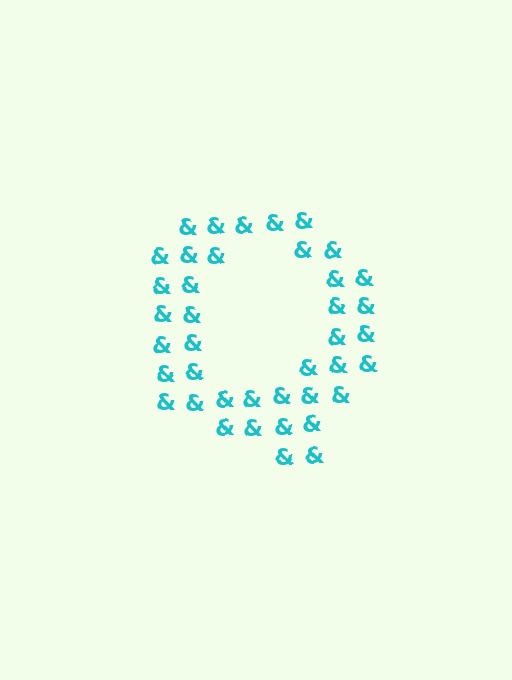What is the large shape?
The large shape is the letter Q.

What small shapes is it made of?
It is made of small ampersands.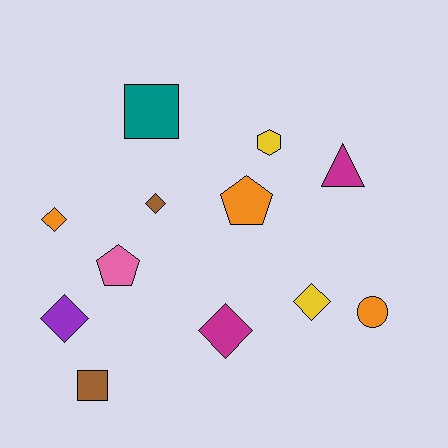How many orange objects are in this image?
There are 3 orange objects.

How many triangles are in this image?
There is 1 triangle.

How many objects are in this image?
There are 12 objects.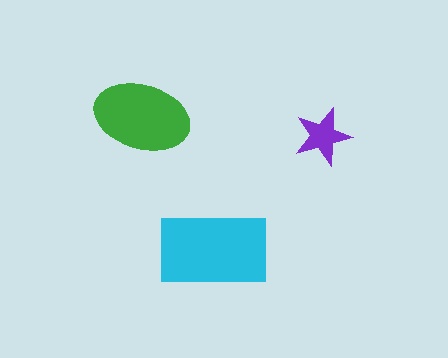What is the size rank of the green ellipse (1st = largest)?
2nd.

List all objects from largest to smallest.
The cyan rectangle, the green ellipse, the purple star.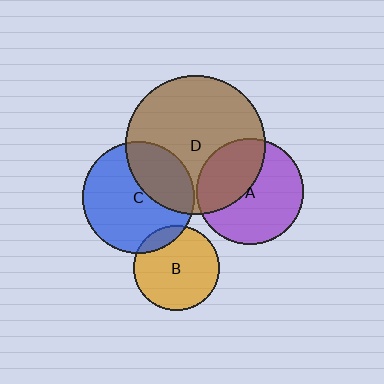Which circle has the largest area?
Circle D (brown).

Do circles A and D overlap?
Yes.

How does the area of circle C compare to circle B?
Approximately 1.7 times.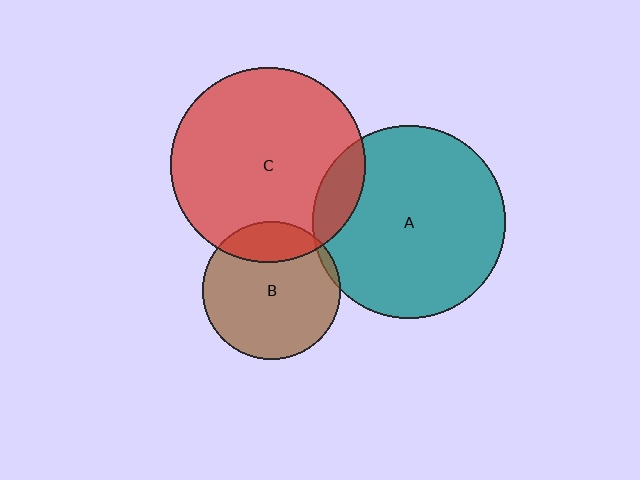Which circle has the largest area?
Circle C (red).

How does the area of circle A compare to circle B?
Approximately 2.0 times.